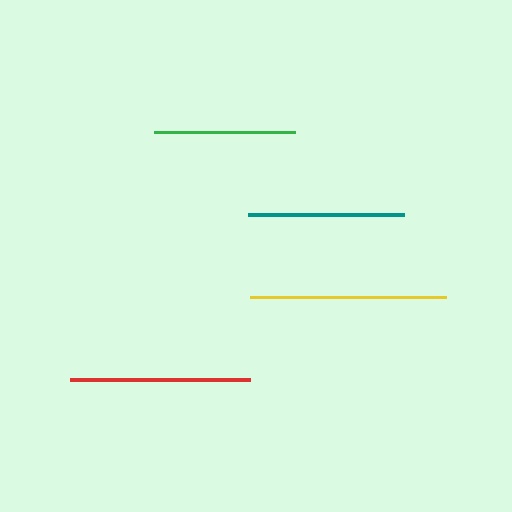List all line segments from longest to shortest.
From longest to shortest: yellow, red, teal, green.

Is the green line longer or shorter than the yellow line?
The yellow line is longer than the green line.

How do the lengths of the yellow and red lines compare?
The yellow and red lines are approximately the same length.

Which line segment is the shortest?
The green line is the shortest at approximately 141 pixels.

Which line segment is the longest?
The yellow line is the longest at approximately 196 pixels.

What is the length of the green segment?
The green segment is approximately 141 pixels long.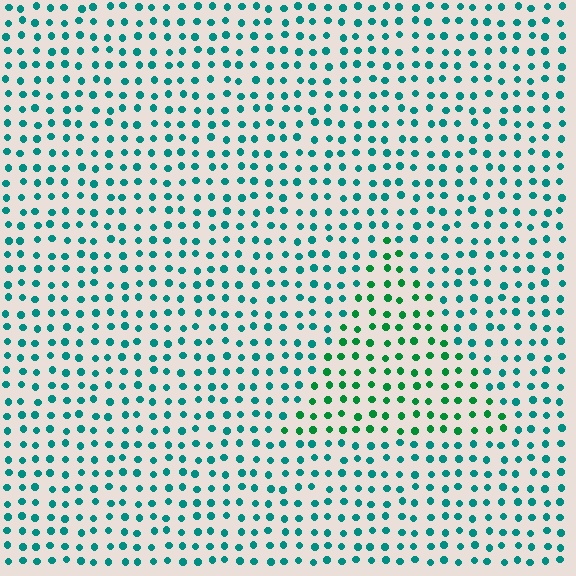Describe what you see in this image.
The image is filled with small teal elements in a uniform arrangement. A triangle-shaped region is visible where the elements are tinted to a slightly different hue, forming a subtle color boundary.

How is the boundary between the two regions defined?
The boundary is defined purely by a slight shift in hue (about 33 degrees). Spacing, size, and orientation are identical on both sides.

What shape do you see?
I see a triangle.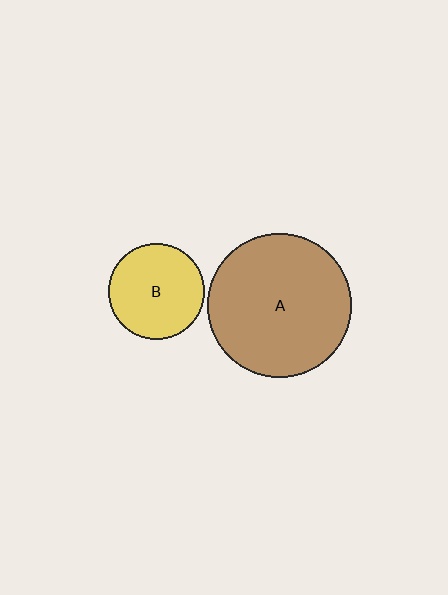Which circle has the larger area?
Circle A (brown).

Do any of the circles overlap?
No, none of the circles overlap.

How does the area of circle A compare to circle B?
Approximately 2.3 times.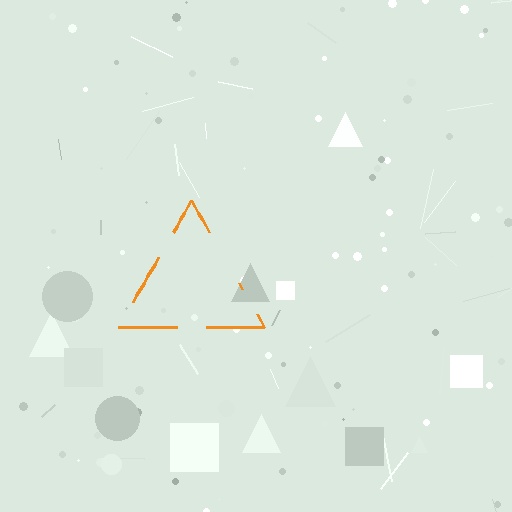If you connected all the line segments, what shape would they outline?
They would outline a triangle.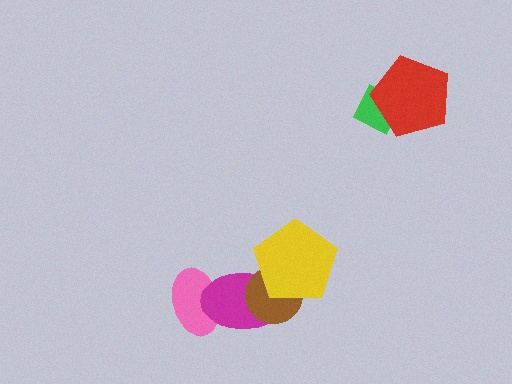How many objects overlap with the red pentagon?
1 object overlaps with the red pentagon.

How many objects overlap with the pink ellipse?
1 object overlaps with the pink ellipse.